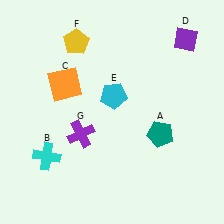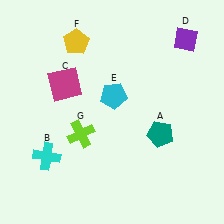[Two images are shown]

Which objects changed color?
C changed from orange to magenta. G changed from purple to lime.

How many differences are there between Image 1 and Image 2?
There are 2 differences between the two images.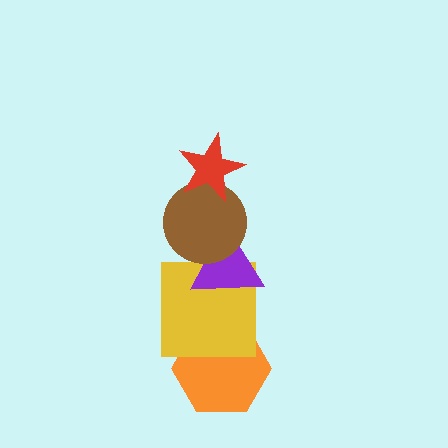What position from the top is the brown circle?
The brown circle is 2nd from the top.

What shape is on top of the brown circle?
The red star is on top of the brown circle.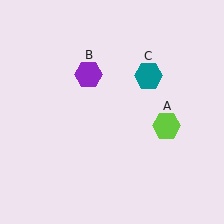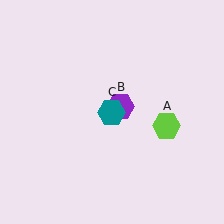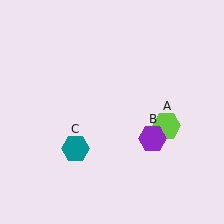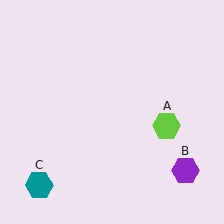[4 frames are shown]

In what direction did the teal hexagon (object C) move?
The teal hexagon (object C) moved down and to the left.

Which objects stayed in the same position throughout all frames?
Lime hexagon (object A) remained stationary.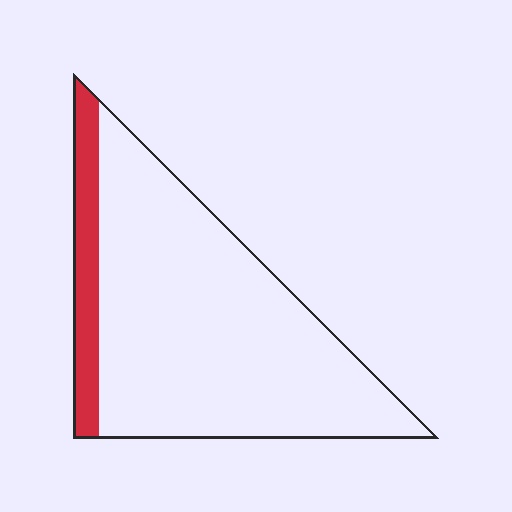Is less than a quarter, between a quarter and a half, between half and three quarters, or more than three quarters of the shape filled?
Less than a quarter.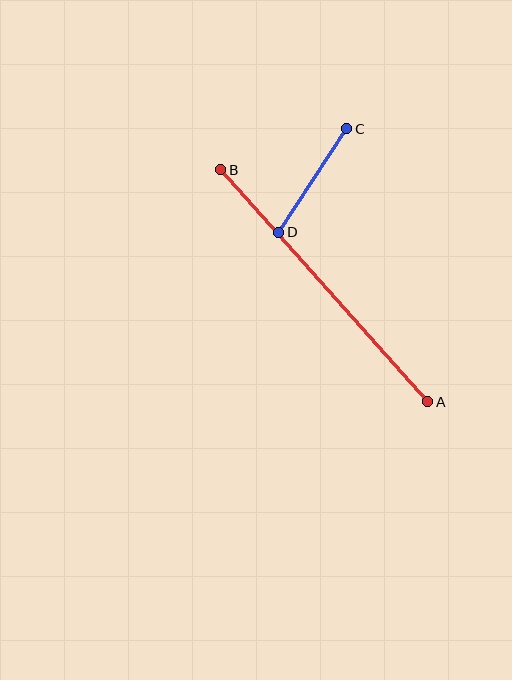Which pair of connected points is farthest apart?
Points A and B are farthest apart.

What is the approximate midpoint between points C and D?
The midpoint is at approximately (313, 181) pixels.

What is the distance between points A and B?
The distance is approximately 311 pixels.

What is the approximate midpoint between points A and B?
The midpoint is at approximately (324, 286) pixels.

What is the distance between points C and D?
The distance is approximately 124 pixels.